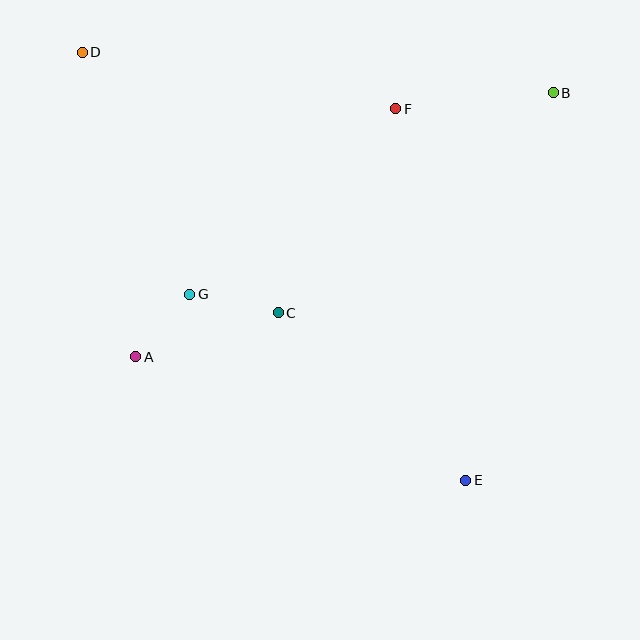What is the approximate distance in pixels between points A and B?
The distance between A and B is approximately 494 pixels.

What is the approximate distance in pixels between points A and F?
The distance between A and F is approximately 359 pixels.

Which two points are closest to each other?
Points A and G are closest to each other.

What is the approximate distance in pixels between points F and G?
The distance between F and G is approximately 277 pixels.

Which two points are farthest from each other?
Points D and E are farthest from each other.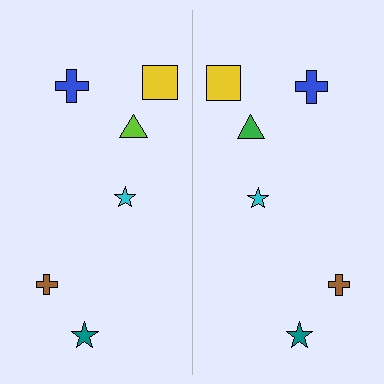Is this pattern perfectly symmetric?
No, the pattern is not perfectly symmetric. The green triangle on the right side breaks the symmetry — its mirror counterpart is lime.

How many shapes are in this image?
There are 12 shapes in this image.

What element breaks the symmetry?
The green triangle on the right side breaks the symmetry — its mirror counterpart is lime.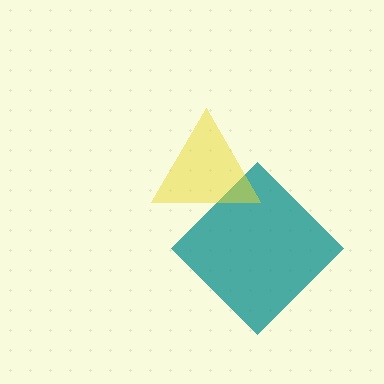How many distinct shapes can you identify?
There are 2 distinct shapes: a teal diamond, a yellow triangle.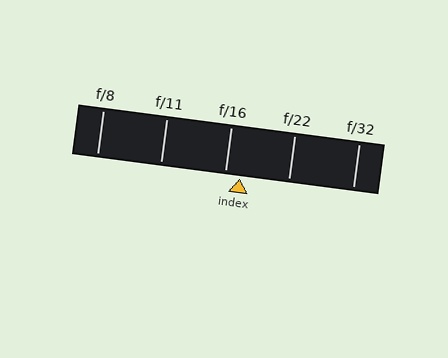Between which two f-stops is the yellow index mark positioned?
The index mark is between f/16 and f/22.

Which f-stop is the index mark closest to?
The index mark is closest to f/16.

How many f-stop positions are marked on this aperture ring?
There are 5 f-stop positions marked.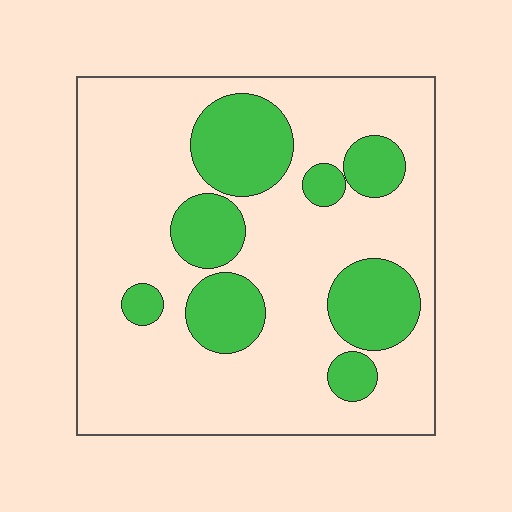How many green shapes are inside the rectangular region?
8.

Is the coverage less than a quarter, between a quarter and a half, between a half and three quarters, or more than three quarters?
Between a quarter and a half.